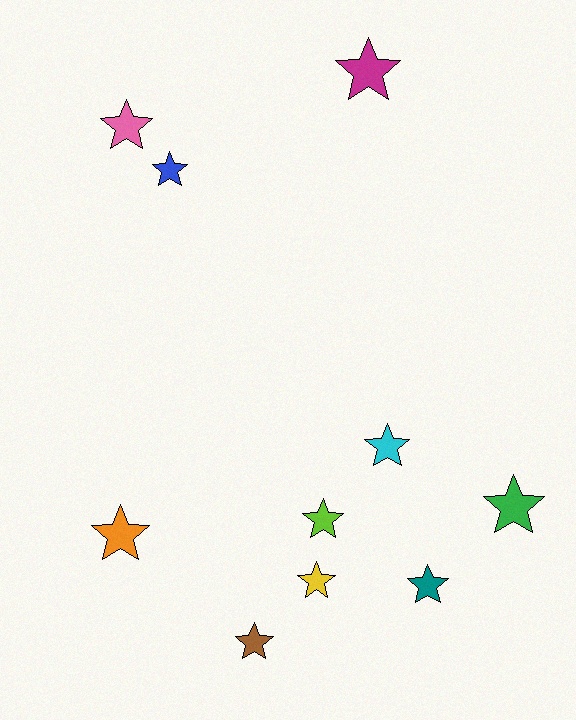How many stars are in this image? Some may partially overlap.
There are 10 stars.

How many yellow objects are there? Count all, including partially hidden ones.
There is 1 yellow object.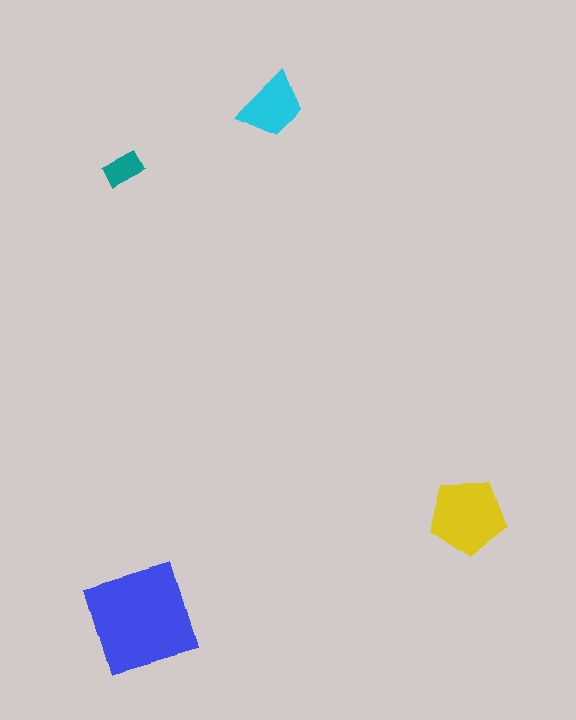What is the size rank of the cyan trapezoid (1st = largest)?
3rd.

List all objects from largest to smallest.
The blue diamond, the yellow pentagon, the cyan trapezoid, the teal rectangle.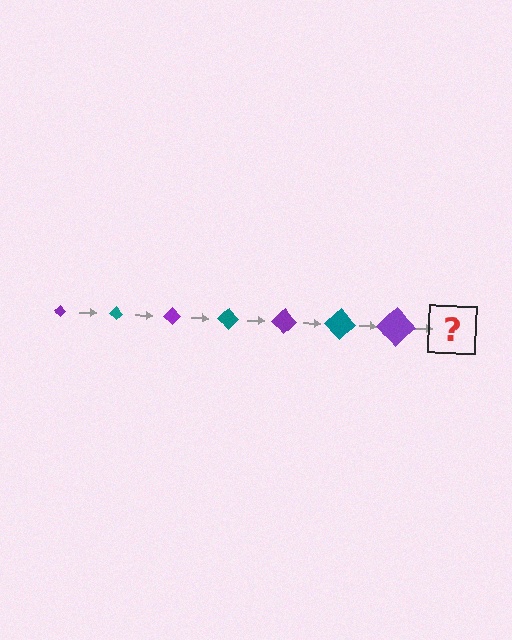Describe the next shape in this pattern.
It should be a teal diamond, larger than the previous one.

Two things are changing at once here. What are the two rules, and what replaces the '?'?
The two rules are that the diamond grows larger each step and the color cycles through purple and teal. The '?' should be a teal diamond, larger than the previous one.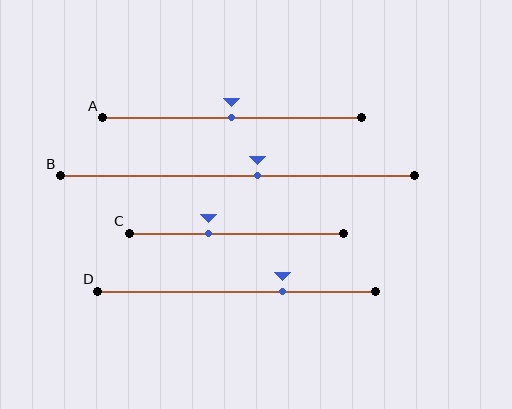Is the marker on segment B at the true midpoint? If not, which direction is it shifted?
No, the marker on segment B is shifted to the right by about 6% of the segment length.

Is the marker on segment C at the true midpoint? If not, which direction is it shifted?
No, the marker on segment C is shifted to the left by about 13% of the segment length.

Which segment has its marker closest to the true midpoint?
Segment A has its marker closest to the true midpoint.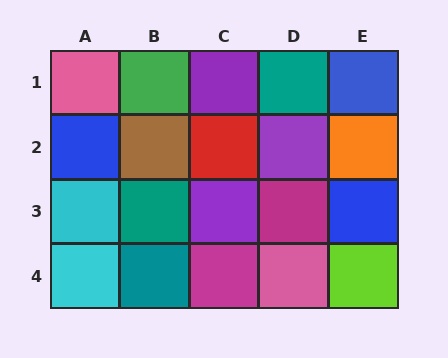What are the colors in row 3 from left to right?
Cyan, teal, purple, magenta, blue.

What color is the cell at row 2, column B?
Brown.